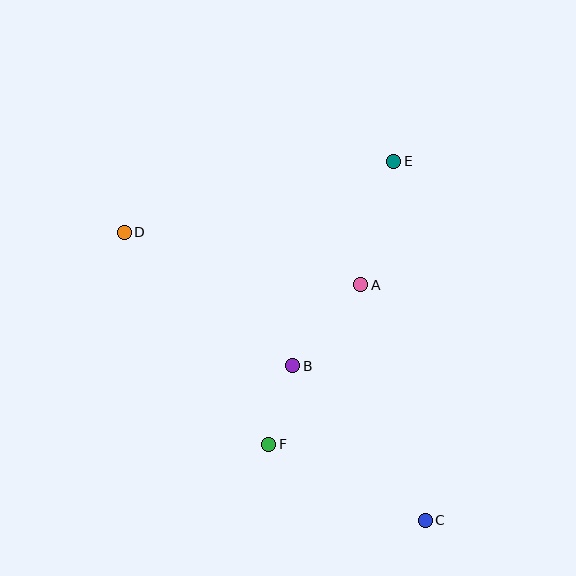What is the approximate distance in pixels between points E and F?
The distance between E and F is approximately 310 pixels.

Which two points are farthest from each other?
Points C and D are farthest from each other.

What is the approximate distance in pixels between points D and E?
The distance between D and E is approximately 279 pixels.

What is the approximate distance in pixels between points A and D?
The distance between A and D is approximately 242 pixels.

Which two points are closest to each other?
Points B and F are closest to each other.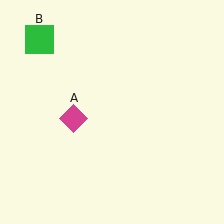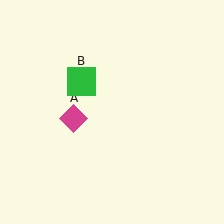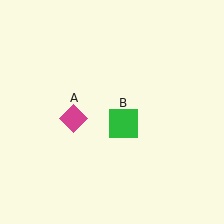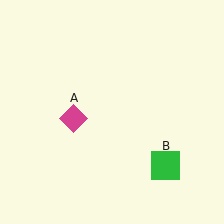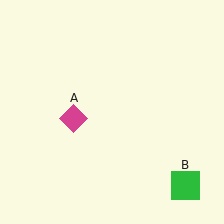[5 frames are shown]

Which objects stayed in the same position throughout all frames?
Magenta diamond (object A) remained stationary.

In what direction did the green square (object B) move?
The green square (object B) moved down and to the right.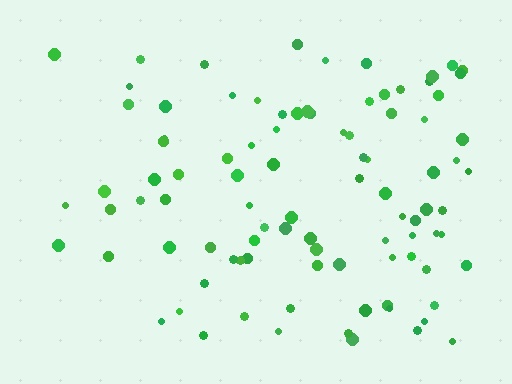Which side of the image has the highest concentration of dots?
The right.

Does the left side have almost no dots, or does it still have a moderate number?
Still a moderate number, just noticeably fewer than the right.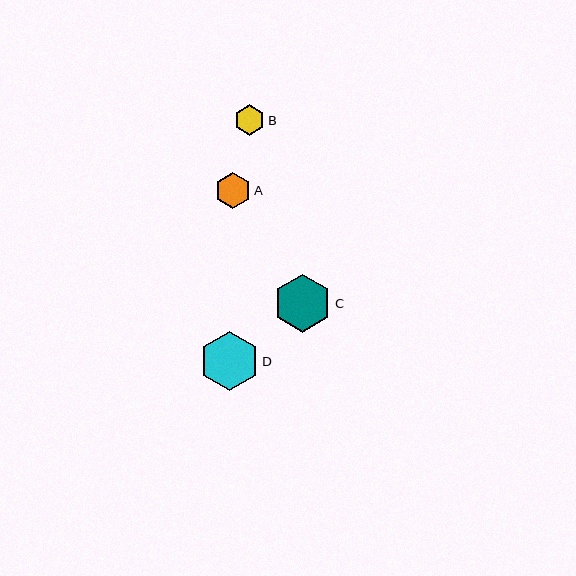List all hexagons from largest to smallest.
From largest to smallest: D, C, A, B.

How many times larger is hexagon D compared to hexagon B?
Hexagon D is approximately 2.0 times the size of hexagon B.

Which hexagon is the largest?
Hexagon D is the largest with a size of approximately 60 pixels.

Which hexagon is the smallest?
Hexagon B is the smallest with a size of approximately 31 pixels.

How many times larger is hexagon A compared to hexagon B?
Hexagon A is approximately 1.2 times the size of hexagon B.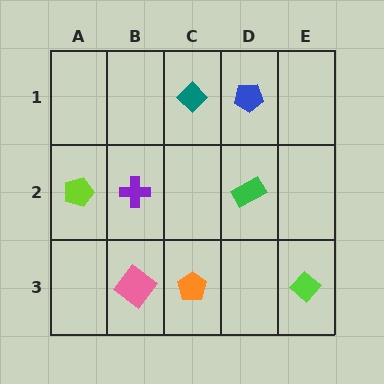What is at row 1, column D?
A blue pentagon.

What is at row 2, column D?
A green rectangle.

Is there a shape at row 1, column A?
No, that cell is empty.